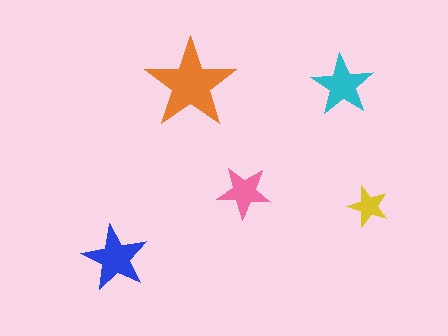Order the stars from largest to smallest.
the orange one, the blue one, the cyan one, the pink one, the yellow one.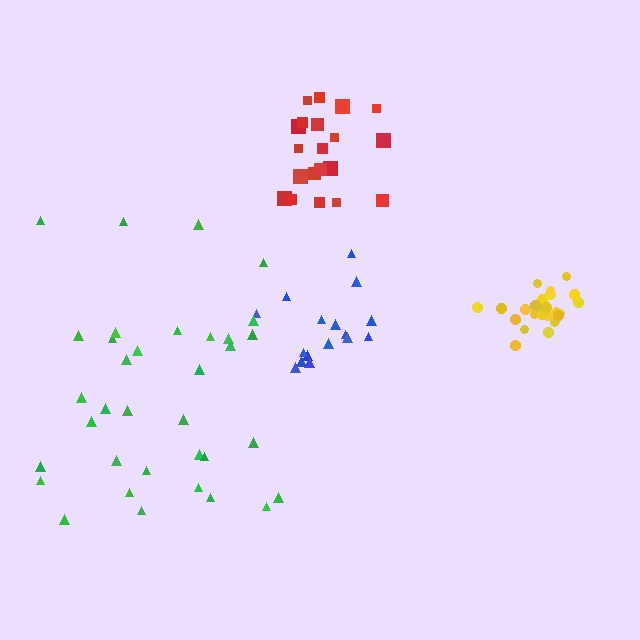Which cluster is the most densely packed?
Yellow.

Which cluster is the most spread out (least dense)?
Green.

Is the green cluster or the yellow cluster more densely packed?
Yellow.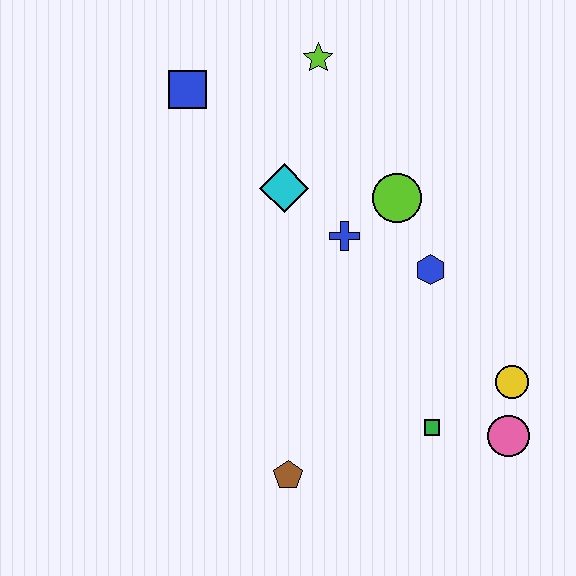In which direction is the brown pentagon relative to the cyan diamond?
The brown pentagon is below the cyan diamond.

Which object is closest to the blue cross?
The lime circle is closest to the blue cross.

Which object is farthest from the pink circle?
The blue square is farthest from the pink circle.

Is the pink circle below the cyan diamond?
Yes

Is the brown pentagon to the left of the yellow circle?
Yes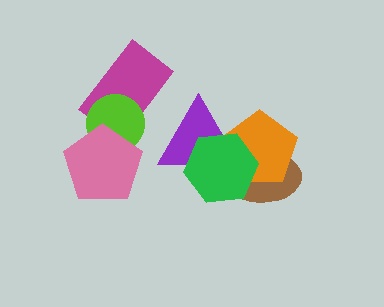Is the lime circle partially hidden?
Yes, it is partially covered by another shape.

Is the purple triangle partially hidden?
Yes, it is partially covered by another shape.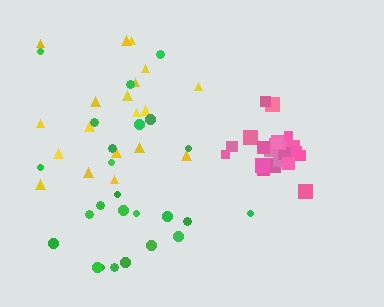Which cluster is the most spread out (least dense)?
Green.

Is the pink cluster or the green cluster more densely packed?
Pink.